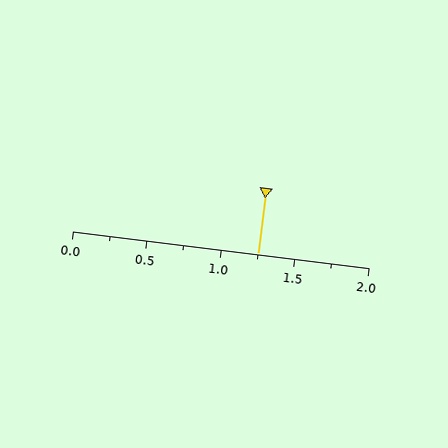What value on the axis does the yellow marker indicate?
The marker indicates approximately 1.25.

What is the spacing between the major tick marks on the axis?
The major ticks are spaced 0.5 apart.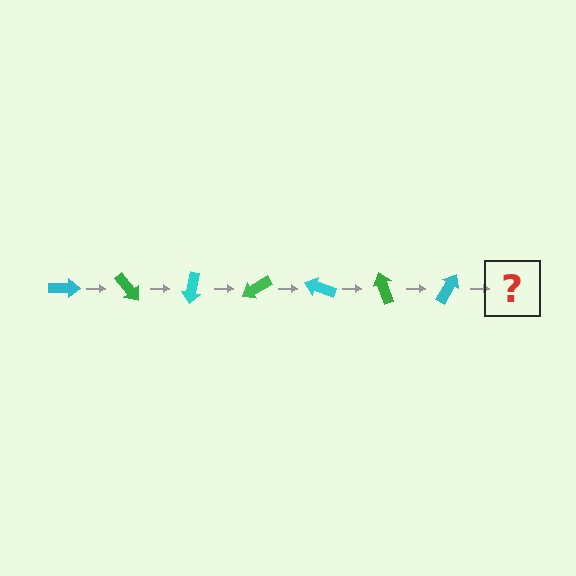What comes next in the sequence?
The next element should be a green arrow, rotated 350 degrees from the start.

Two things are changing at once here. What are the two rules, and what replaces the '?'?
The two rules are that it rotates 50 degrees each step and the color cycles through cyan and green. The '?' should be a green arrow, rotated 350 degrees from the start.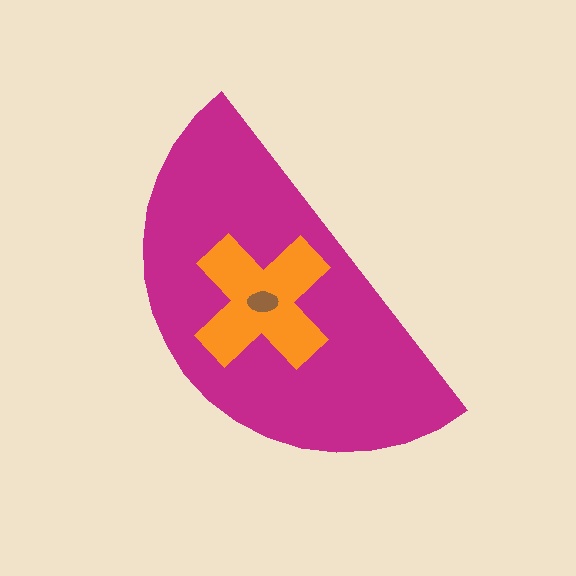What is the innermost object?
The brown ellipse.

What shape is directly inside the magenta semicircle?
The orange cross.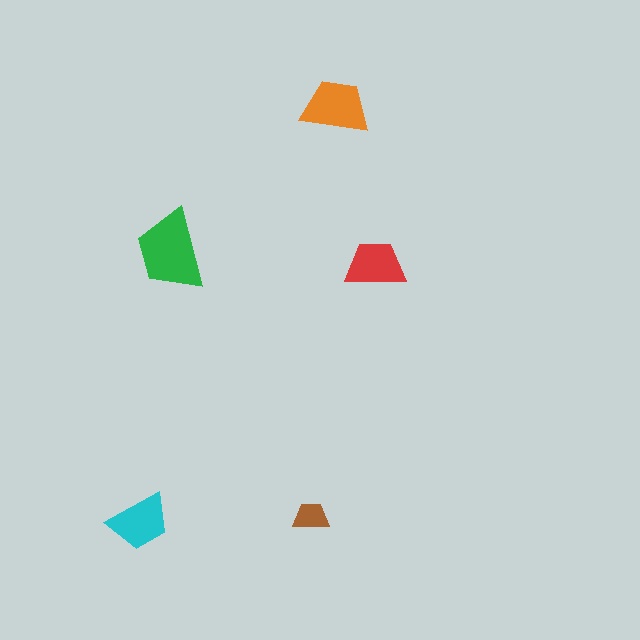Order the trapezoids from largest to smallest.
the green one, the orange one, the cyan one, the red one, the brown one.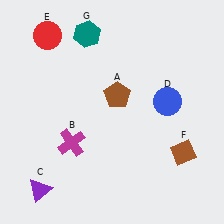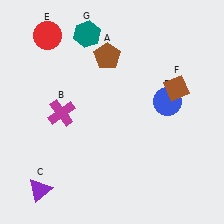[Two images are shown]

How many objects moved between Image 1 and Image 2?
3 objects moved between the two images.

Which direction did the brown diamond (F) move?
The brown diamond (F) moved up.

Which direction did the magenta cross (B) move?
The magenta cross (B) moved up.